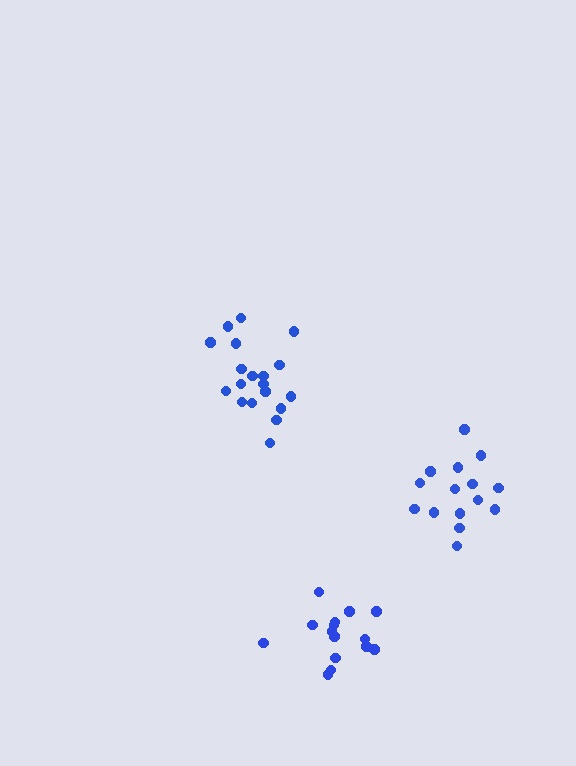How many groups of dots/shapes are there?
There are 3 groups.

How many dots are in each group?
Group 1: 16 dots, Group 2: 15 dots, Group 3: 19 dots (50 total).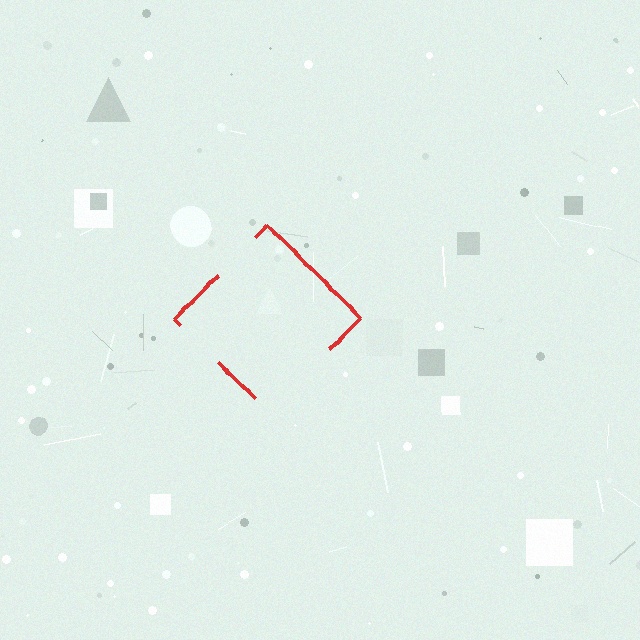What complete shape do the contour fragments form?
The contour fragments form a diamond.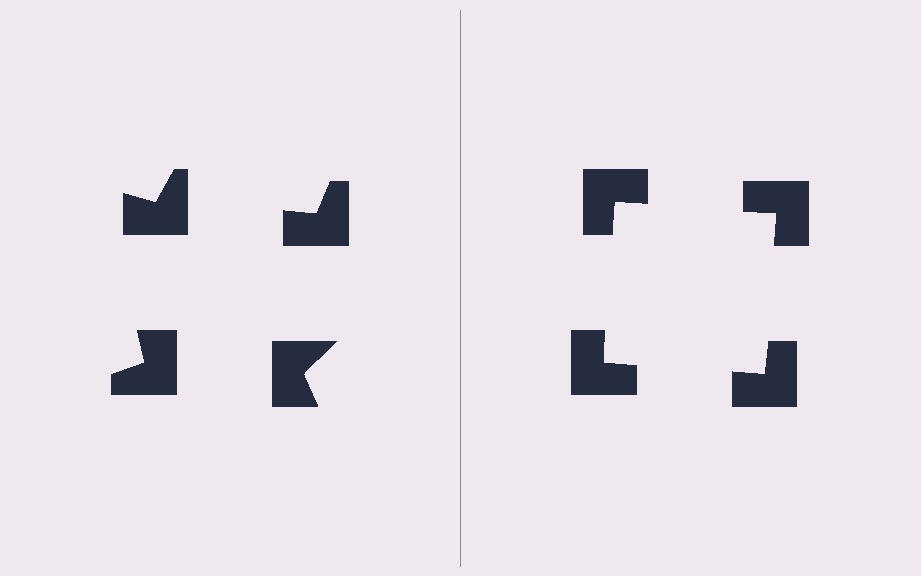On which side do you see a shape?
An illusory square appears on the right side. On the left side the wedge cuts are rotated, so no coherent shape forms.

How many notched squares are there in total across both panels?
8 — 4 on each side.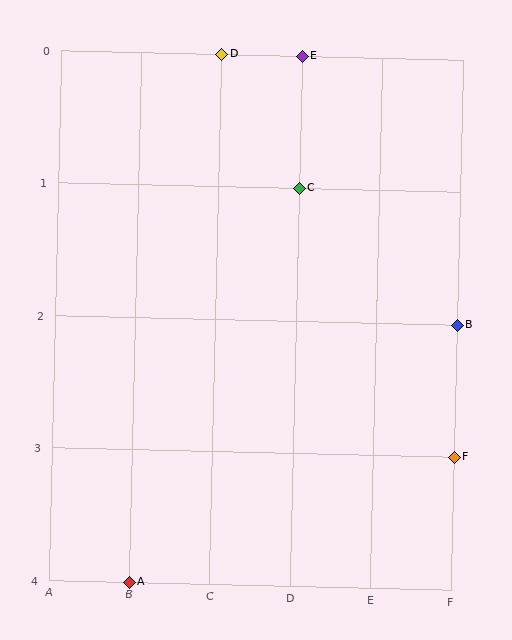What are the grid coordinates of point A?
Point A is at grid coordinates (B, 4).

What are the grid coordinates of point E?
Point E is at grid coordinates (D, 0).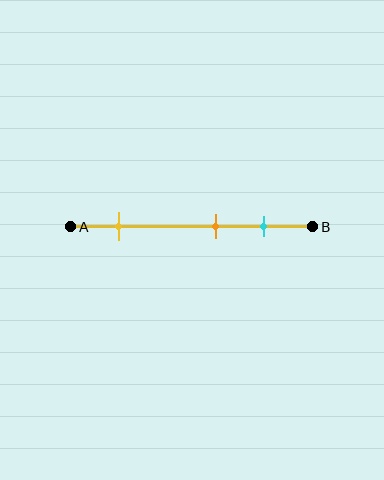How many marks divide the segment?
There are 3 marks dividing the segment.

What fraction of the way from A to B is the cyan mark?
The cyan mark is approximately 80% (0.8) of the way from A to B.